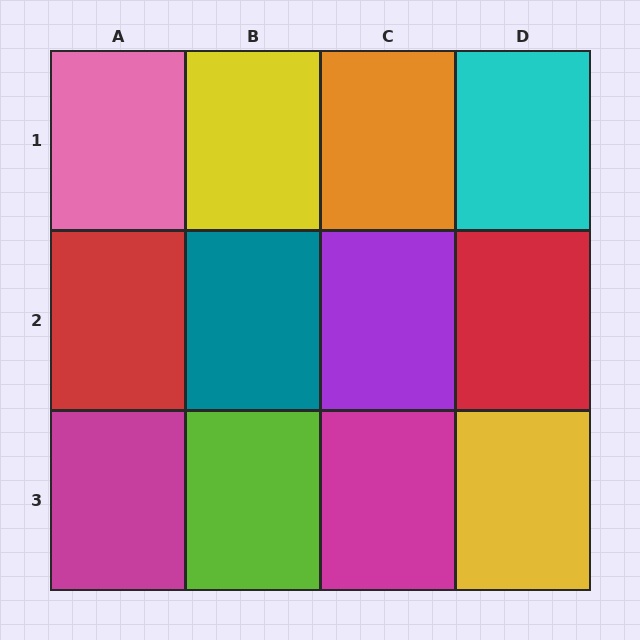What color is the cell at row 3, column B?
Lime.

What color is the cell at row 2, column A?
Red.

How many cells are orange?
1 cell is orange.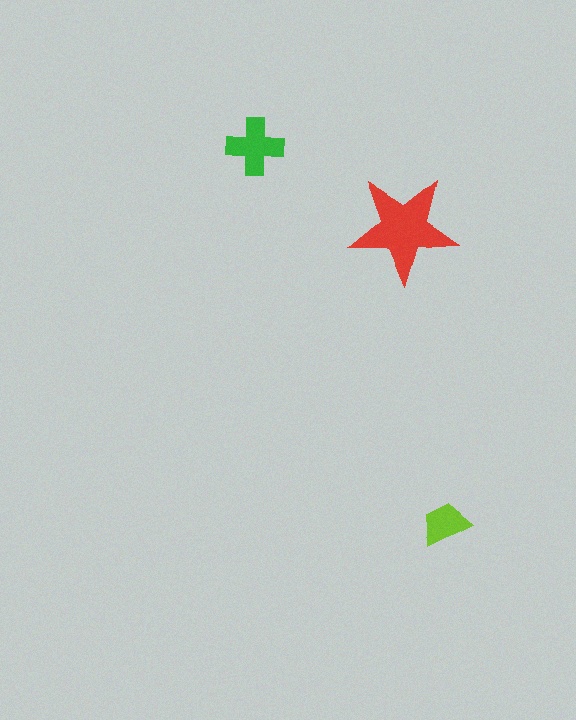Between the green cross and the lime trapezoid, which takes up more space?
The green cross.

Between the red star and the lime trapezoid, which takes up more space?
The red star.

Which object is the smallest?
The lime trapezoid.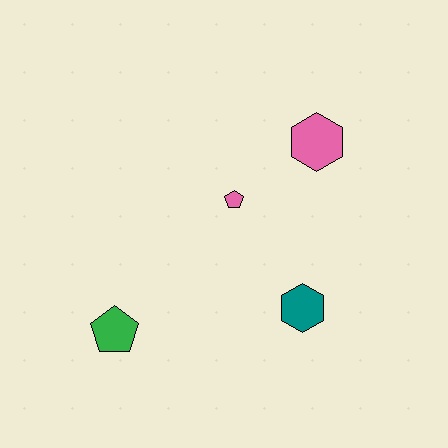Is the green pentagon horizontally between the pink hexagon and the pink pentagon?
No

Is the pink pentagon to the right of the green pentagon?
Yes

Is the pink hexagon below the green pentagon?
No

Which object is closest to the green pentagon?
The pink pentagon is closest to the green pentagon.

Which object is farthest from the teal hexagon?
The green pentagon is farthest from the teal hexagon.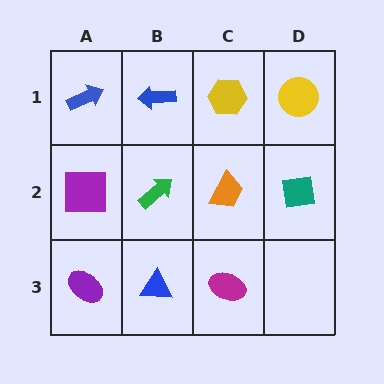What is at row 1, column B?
A blue arrow.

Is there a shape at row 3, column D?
No, that cell is empty.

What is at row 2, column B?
A green arrow.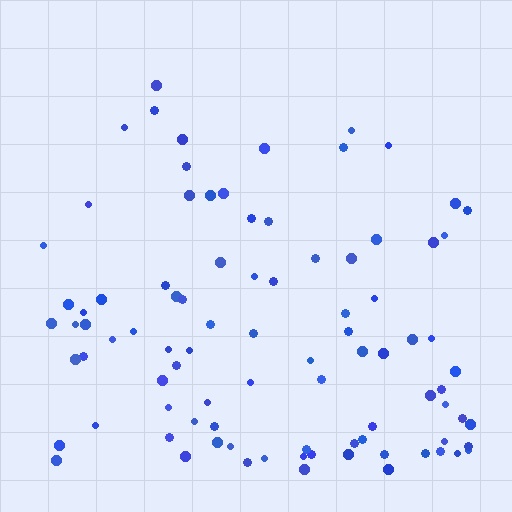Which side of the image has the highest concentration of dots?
The bottom.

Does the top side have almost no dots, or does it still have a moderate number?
Still a moderate number, just noticeably fewer than the bottom.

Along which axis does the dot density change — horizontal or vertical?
Vertical.